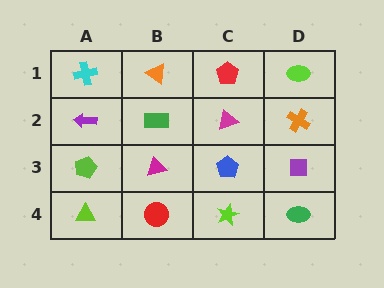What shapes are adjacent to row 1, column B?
A green rectangle (row 2, column B), a cyan cross (row 1, column A), a red pentagon (row 1, column C).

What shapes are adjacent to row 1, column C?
A magenta triangle (row 2, column C), an orange triangle (row 1, column B), a lime ellipse (row 1, column D).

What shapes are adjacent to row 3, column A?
A purple arrow (row 2, column A), a lime triangle (row 4, column A), a magenta triangle (row 3, column B).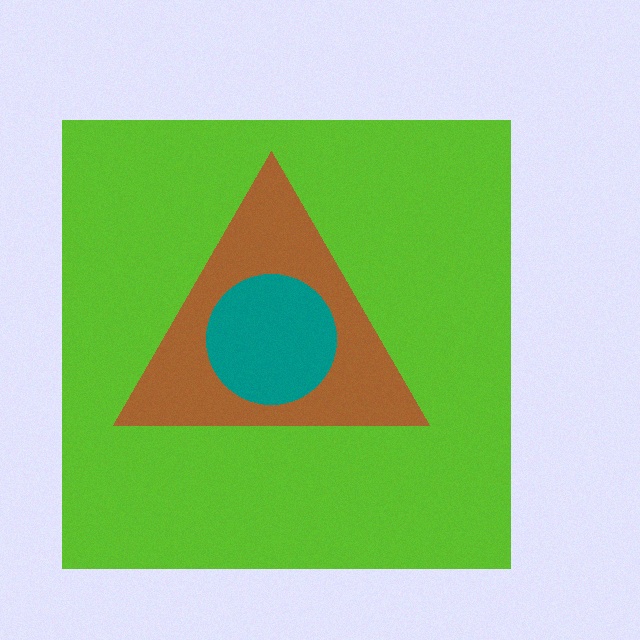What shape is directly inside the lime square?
The brown triangle.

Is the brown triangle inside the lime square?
Yes.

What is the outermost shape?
The lime square.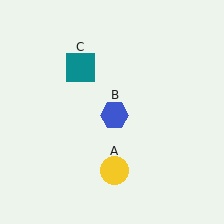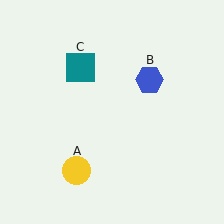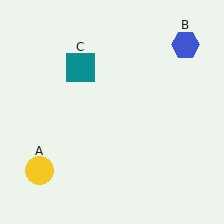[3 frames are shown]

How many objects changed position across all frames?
2 objects changed position: yellow circle (object A), blue hexagon (object B).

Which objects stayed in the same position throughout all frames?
Teal square (object C) remained stationary.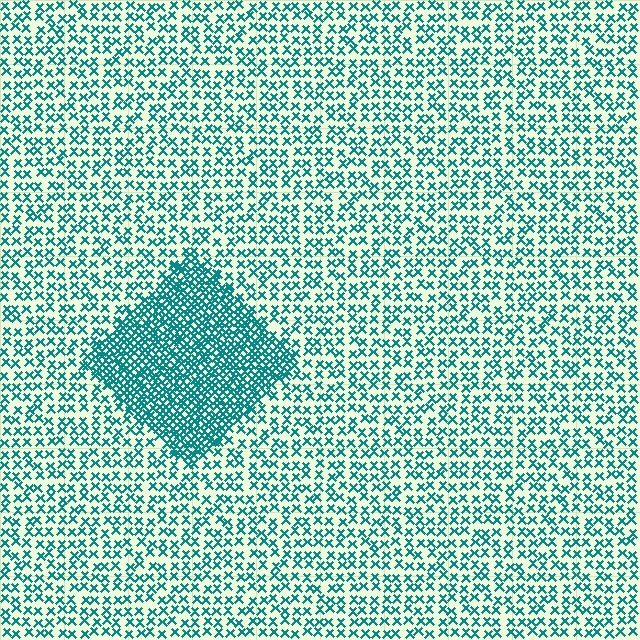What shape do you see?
I see a diamond.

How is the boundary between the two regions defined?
The boundary is defined by a change in element density (approximately 2.5x ratio). All elements are the same color, size, and shape.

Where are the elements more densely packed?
The elements are more densely packed inside the diamond boundary.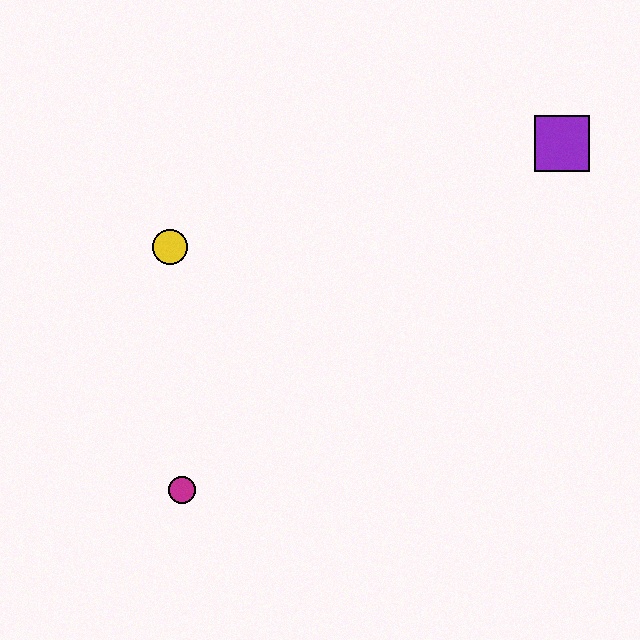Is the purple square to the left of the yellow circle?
No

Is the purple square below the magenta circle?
No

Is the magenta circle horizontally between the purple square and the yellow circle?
Yes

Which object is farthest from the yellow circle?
The purple square is farthest from the yellow circle.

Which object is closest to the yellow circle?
The magenta circle is closest to the yellow circle.